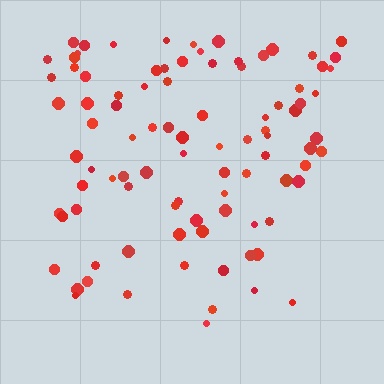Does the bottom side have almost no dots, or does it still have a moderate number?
Still a moderate number, just noticeably fewer than the top.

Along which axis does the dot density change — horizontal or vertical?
Vertical.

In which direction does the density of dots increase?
From bottom to top, with the top side densest.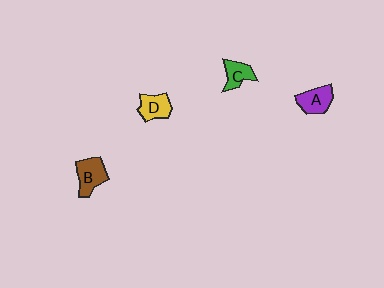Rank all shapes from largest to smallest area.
From largest to smallest: B (brown), A (purple), D (yellow), C (green).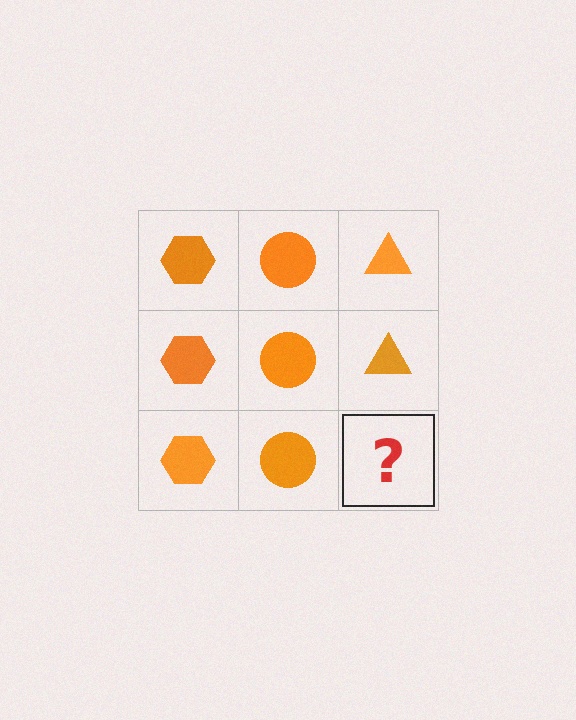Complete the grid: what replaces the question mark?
The question mark should be replaced with an orange triangle.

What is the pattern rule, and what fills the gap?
The rule is that each column has a consistent shape. The gap should be filled with an orange triangle.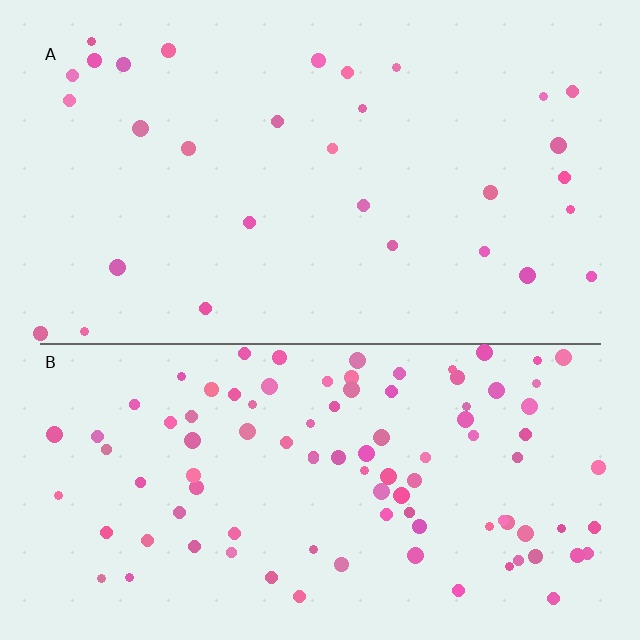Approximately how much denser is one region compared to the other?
Approximately 3.2× — region B over region A.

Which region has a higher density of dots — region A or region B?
B (the bottom).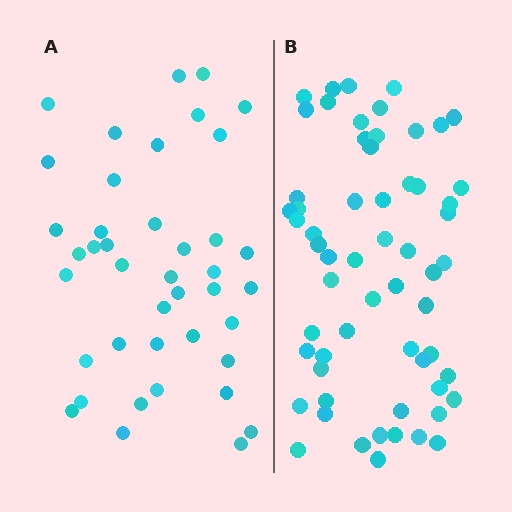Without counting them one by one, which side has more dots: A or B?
Region B (the right region) has more dots.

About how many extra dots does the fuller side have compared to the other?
Region B has approximately 20 more dots than region A.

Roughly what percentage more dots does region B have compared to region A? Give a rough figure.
About 45% more.